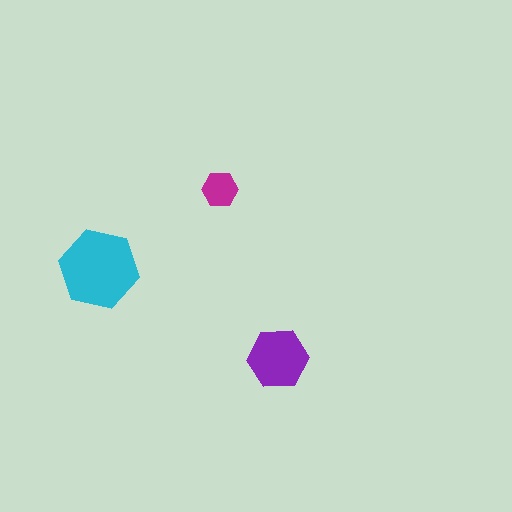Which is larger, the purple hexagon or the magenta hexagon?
The purple one.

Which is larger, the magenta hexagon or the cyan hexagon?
The cyan one.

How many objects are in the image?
There are 3 objects in the image.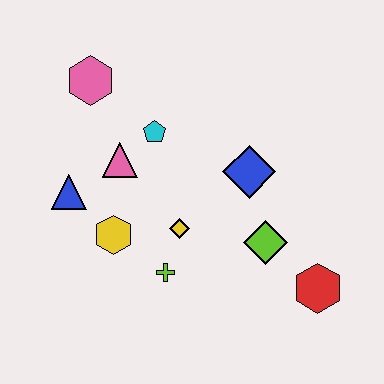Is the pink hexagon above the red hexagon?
Yes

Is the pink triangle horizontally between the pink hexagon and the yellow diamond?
Yes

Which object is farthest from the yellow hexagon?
The red hexagon is farthest from the yellow hexagon.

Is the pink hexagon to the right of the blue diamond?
No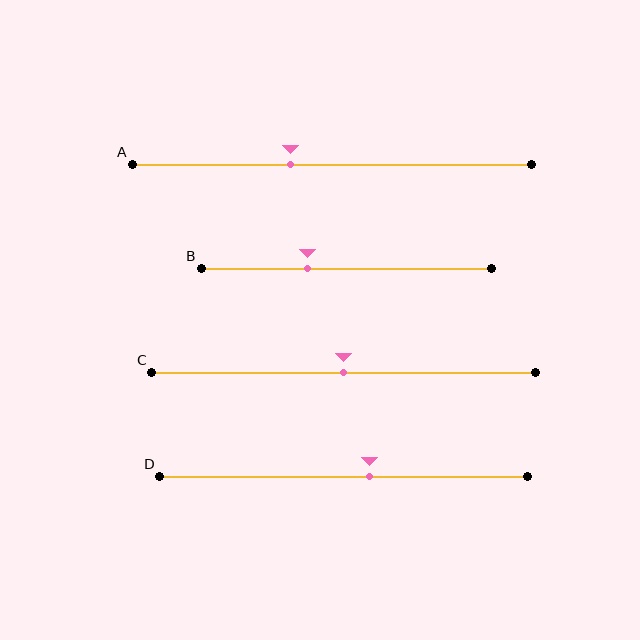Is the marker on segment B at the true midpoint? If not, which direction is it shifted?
No, the marker on segment B is shifted to the left by about 13% of the segment length.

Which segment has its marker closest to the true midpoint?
Segment C has its marker closest to the true midpoint.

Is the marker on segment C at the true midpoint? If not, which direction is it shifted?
Yes, the marker on segment C is at the true midpoint.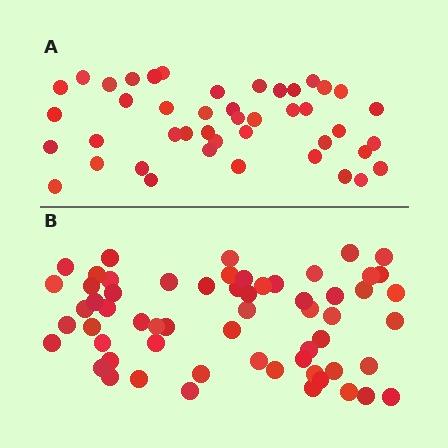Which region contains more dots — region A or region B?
Region B (the bottom region) has more dots.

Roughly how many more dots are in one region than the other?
Region B has approximately 15 more dots than region A.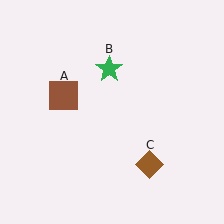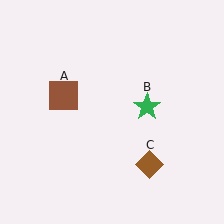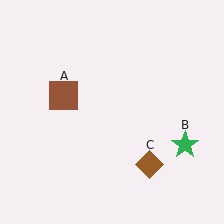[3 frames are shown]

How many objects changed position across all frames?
1 object changed position: green star (object B).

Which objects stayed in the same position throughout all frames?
Brown square (object A) and brown diamond (object C) remained stationary.